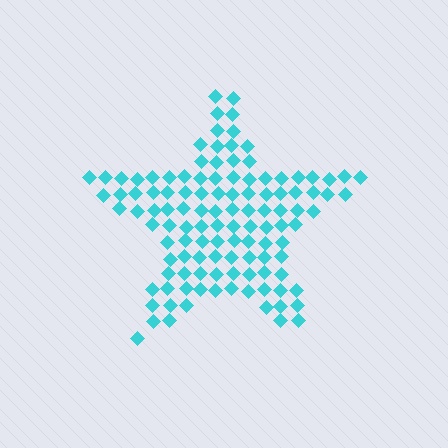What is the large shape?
The large shape is a star.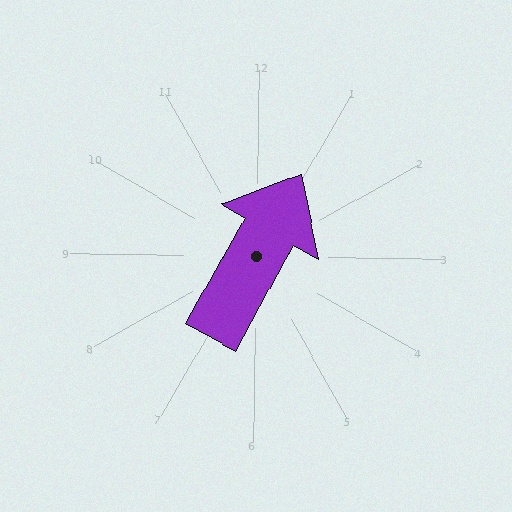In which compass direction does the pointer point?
Northeast.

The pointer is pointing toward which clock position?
Roughly 1 o'clock.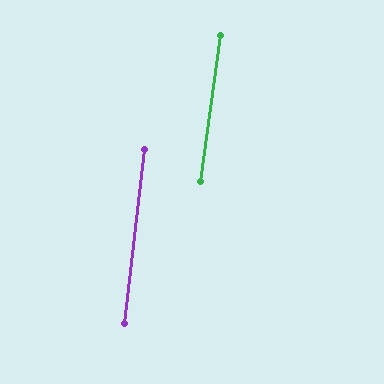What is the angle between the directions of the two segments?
Approximately 1 degree.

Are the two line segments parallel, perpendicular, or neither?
Parallel — their directions differ by only 1.3°.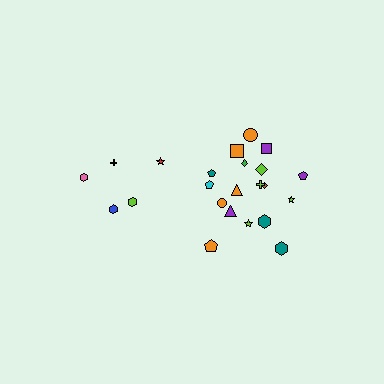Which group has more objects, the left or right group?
The right group.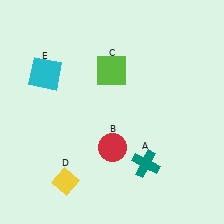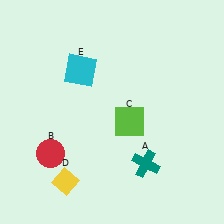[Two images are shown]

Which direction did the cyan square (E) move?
The cyan square (E) moved right.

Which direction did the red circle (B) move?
The red circle (B) moved left.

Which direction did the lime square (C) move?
The lime square (C) moved down.